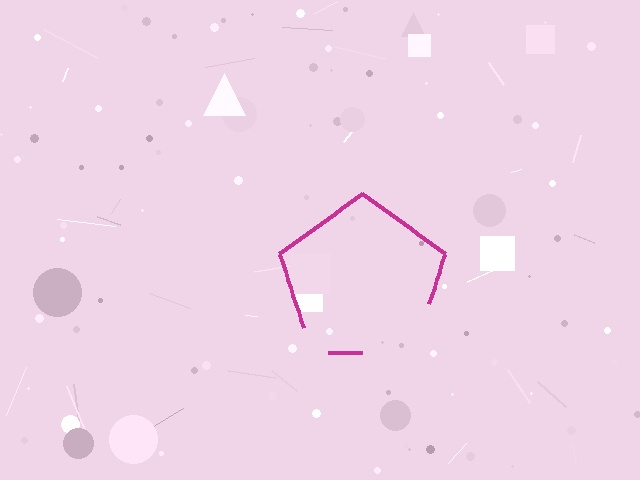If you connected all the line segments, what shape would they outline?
They would outline a pentagon.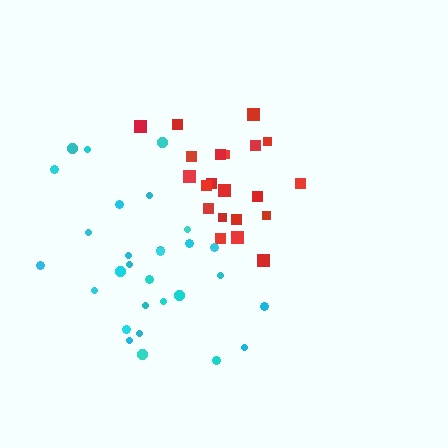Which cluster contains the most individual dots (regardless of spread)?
Cyan (29).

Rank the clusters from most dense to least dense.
red, cyan.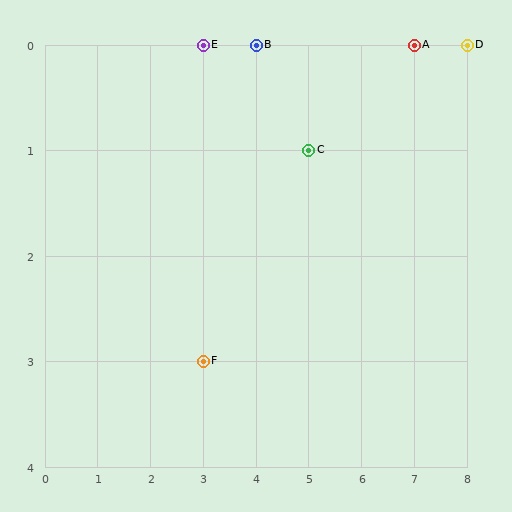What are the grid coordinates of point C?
Point C is at grid coordinates (5, 1).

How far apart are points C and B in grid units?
Points C and B are 1 column and 1 row apart (about 1.4 grid units diagonally).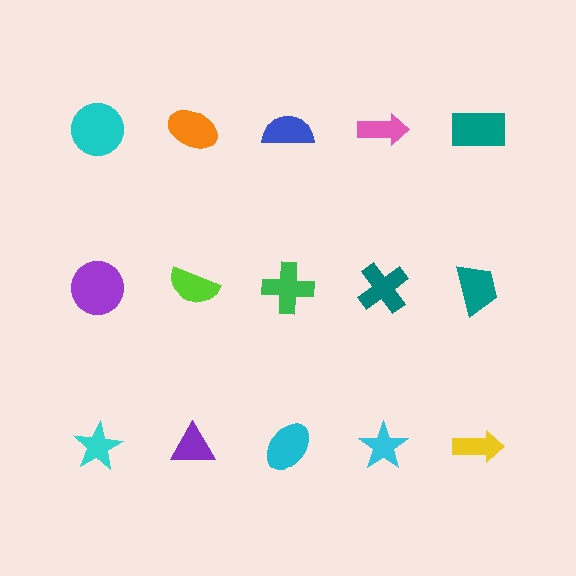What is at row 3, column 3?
A cyan ellipse.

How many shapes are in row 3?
5 shapes.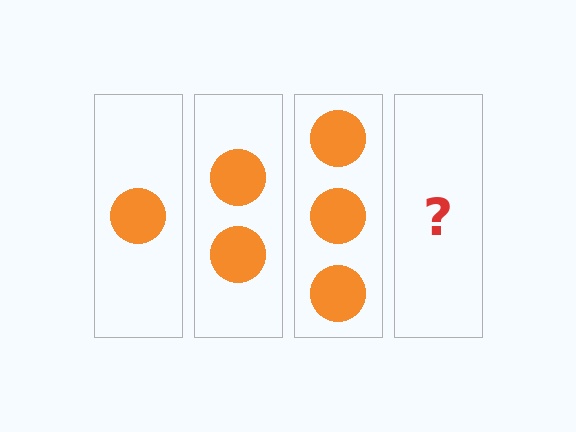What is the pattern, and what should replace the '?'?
The pattern is that each step adds one more circle. The '?' should be 4 circles.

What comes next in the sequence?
The next element should be 4 circles.